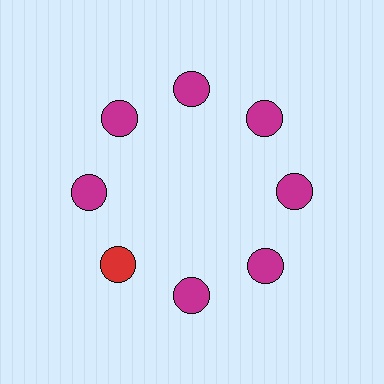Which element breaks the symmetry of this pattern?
The red circle at roughly the 8 o'clock position breaks the symmetry. All other shapes are magenta circles.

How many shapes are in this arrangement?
There are 8 shapes arranged in a ring pattern.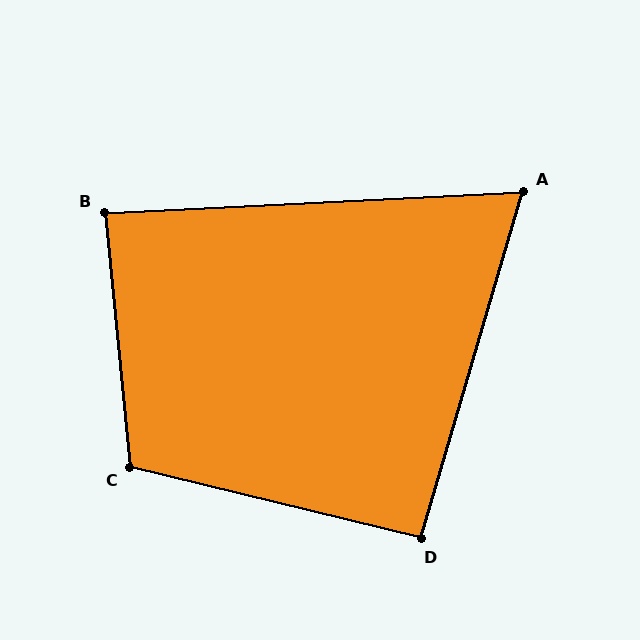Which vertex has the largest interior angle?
C, at approximately 109 degrees.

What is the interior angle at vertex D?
Approximately 93 degrees (approximately right).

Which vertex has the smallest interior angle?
A, at approximately 71 degrees.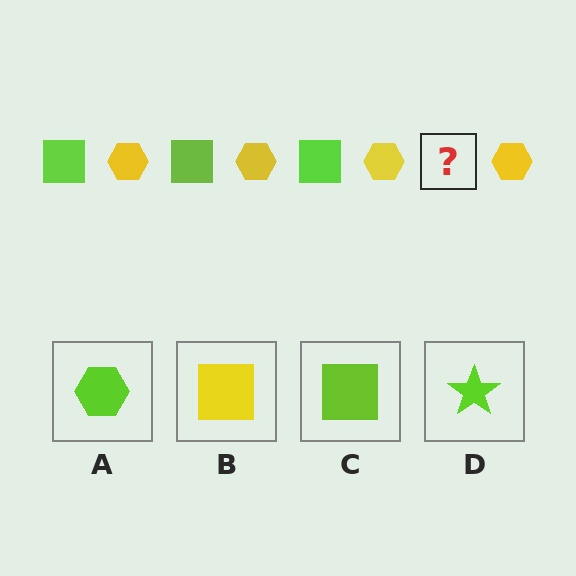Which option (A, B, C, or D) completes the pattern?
C.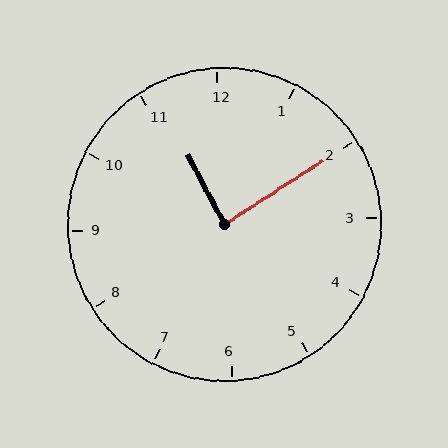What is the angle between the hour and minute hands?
Approximately 85 degrees.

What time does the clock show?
11:10.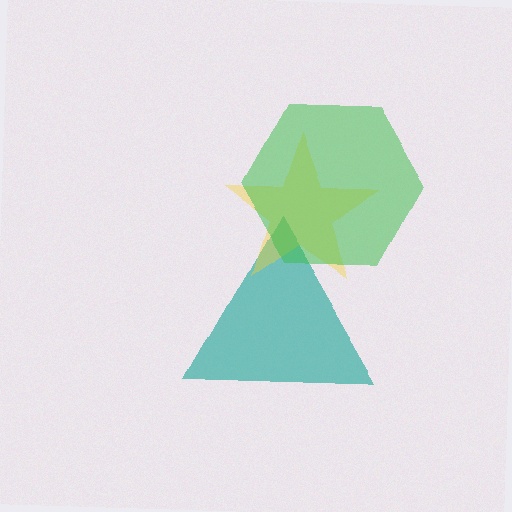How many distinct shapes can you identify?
There are 3 distinct shapes: a teal triangle, a yellow star, a green hexagon.